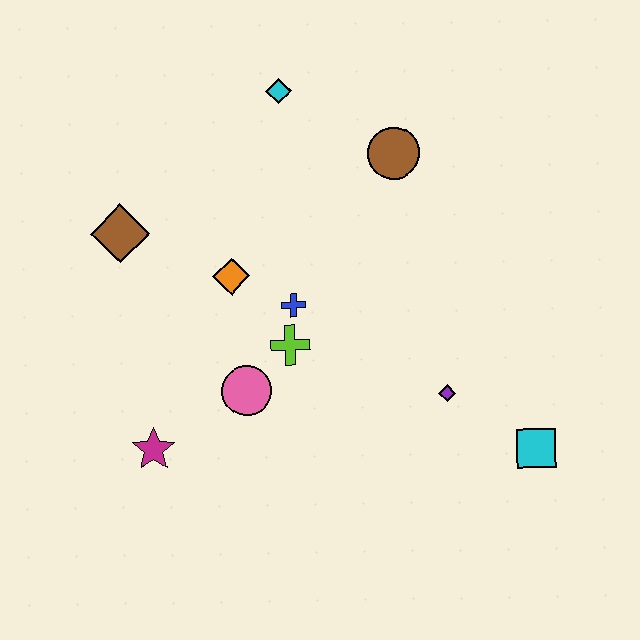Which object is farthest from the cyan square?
The brown diamond is farthest from the cyan square.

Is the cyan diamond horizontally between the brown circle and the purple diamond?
No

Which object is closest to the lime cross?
The blue cross is closest to the lime cross.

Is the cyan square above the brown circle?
No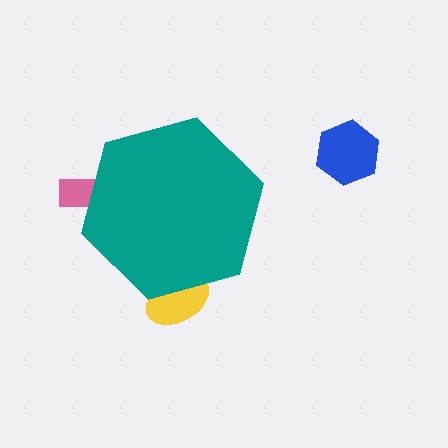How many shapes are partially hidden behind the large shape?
2 shapes are partially hidden.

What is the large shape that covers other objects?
A teal hexagon.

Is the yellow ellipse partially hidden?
Yes, the yellow ellipse is partially hidden behind the teal hexagon.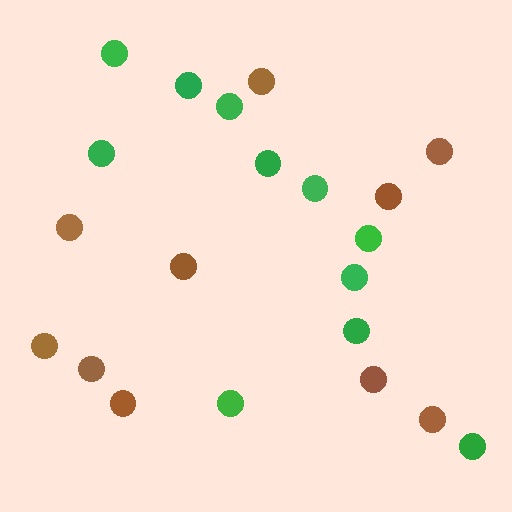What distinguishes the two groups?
There are 2 groups: one group of green circles (11) and one group of brown circles (10).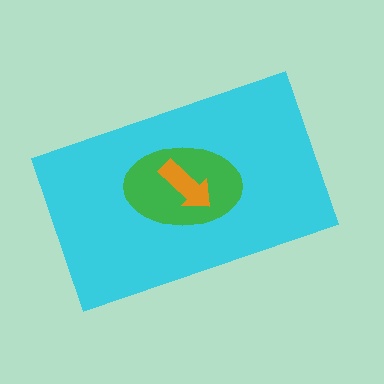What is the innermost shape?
The orange arrow.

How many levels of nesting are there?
3.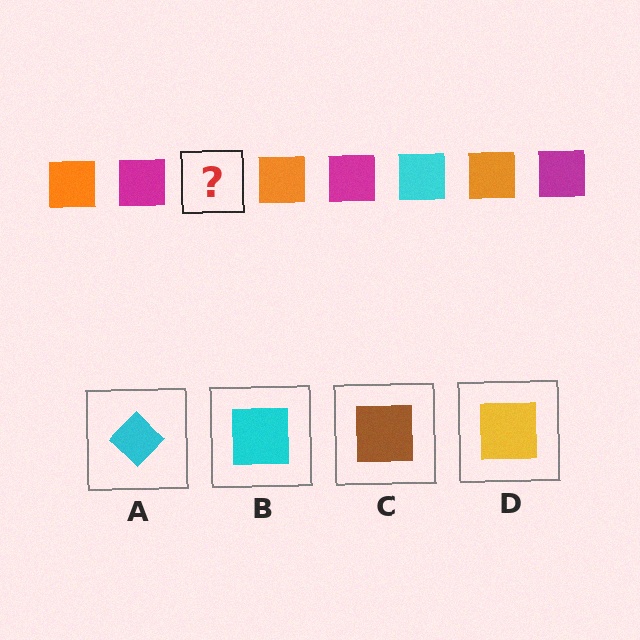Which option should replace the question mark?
Option B.